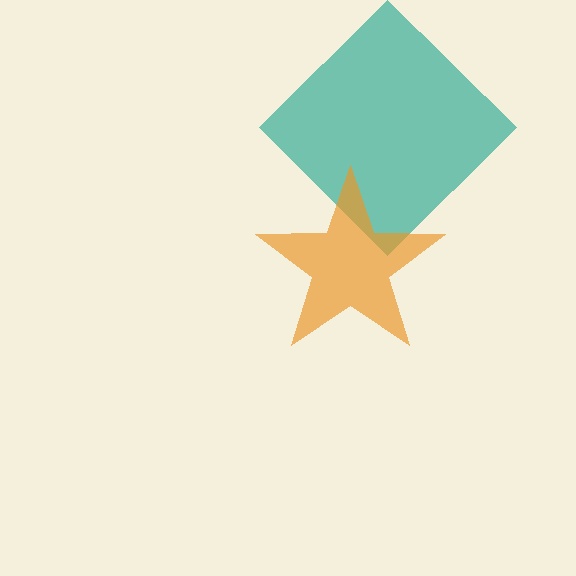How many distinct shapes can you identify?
There are 2 distinct shapes: a teal diamond, an orange star.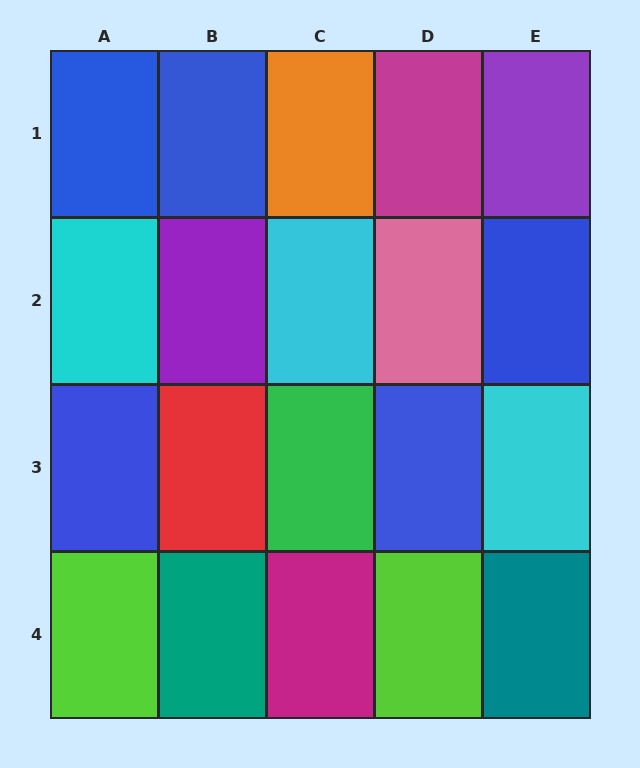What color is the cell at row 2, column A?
Cyan.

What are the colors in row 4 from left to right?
Lime, teal, magenta, lime, teal.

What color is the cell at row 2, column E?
Blue.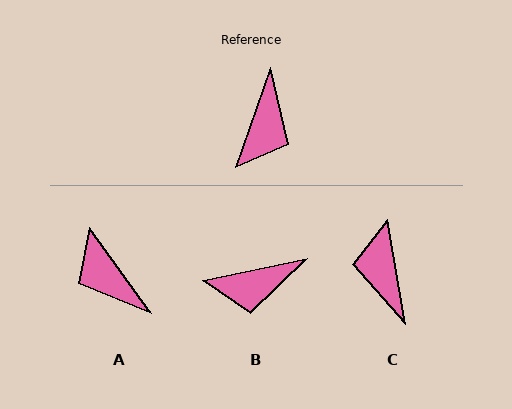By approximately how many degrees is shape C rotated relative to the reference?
Approximately 151 degrees clockwise.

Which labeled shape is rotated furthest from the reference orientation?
C, about 151 degrees away.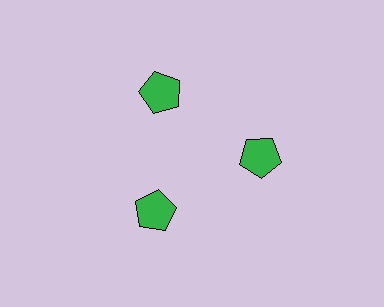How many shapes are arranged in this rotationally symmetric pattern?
There are 3 shapes, arranged in 3 groups of 1.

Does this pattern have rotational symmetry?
Yes, this pattern has 3-fold rotational symmetry. It looks the same after rotating 120 degrees around the center.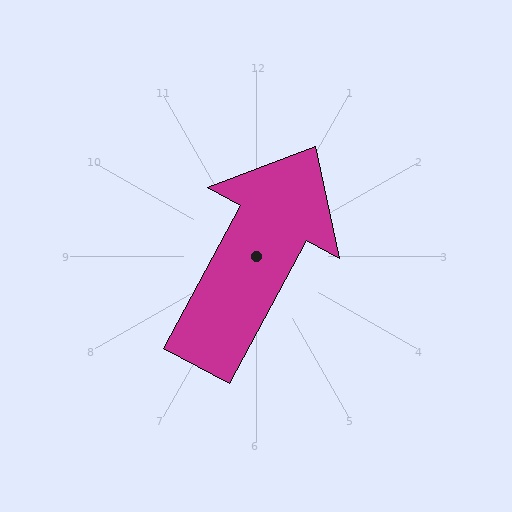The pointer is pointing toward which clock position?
Roughly 1 o'clock.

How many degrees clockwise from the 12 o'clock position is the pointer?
Approximately 28 degrees.